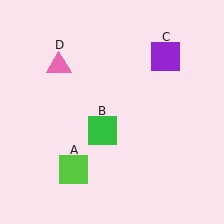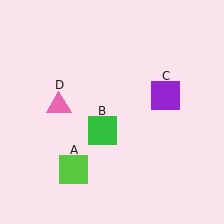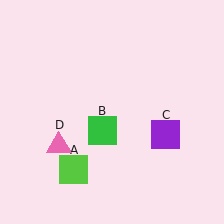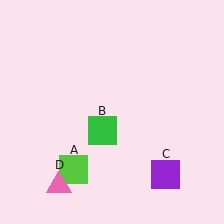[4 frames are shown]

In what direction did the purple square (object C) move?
The purple square (object C) moved down.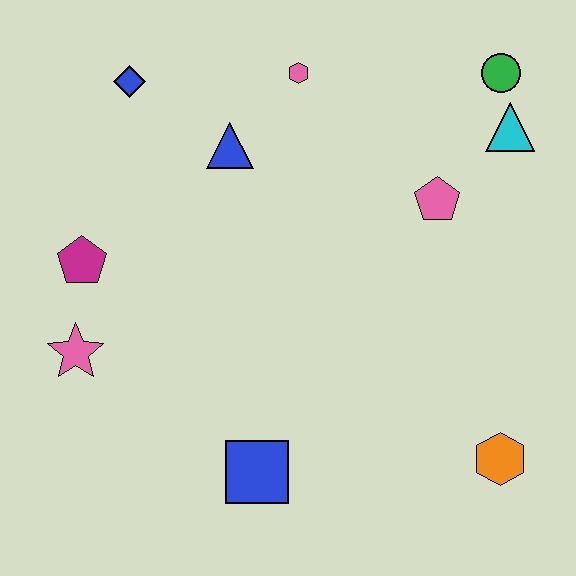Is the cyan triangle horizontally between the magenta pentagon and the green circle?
No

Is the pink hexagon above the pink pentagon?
Yes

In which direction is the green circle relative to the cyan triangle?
The green circle is above the cyan triangle.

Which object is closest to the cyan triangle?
The green circle is closest to the cyan triangle.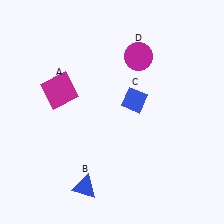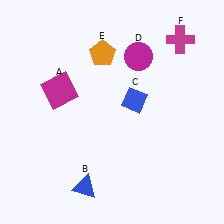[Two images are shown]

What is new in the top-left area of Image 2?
An orange pentagon (E) was added in the top-left area of Image 2.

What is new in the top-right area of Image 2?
A magenta cross (F) was added in the top-right area of Image 2.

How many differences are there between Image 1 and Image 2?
There are 2 differences between the two images.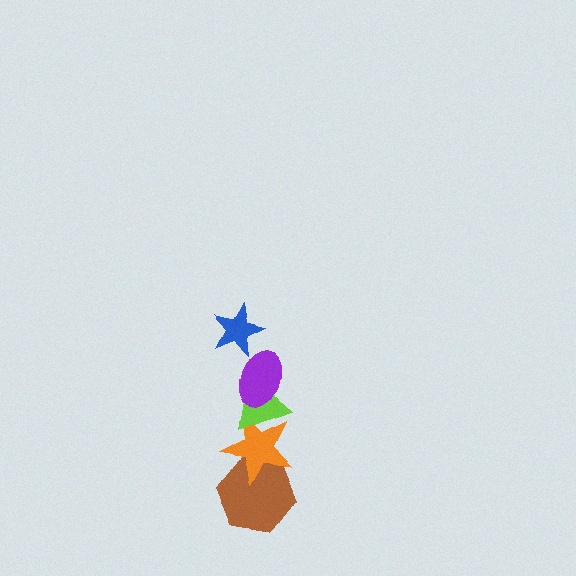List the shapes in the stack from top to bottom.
From top to bottom: the blue star, the purple ellipse, the lime triangle, the orange star, the brown hexagon.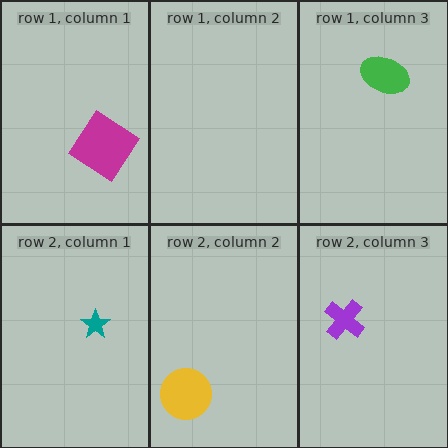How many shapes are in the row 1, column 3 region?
1.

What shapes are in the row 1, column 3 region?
The green ellipse.